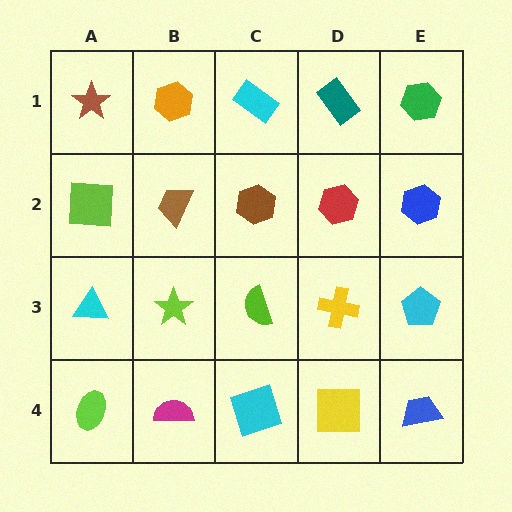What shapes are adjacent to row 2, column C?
A cyan rectangle (row 1, column C), a lime semicircle (row 3, column C), a brown trapezoid (row 2, column B), a red hexagon (row 2, column D).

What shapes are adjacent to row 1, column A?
A lime square (row 2, column A), an orange hexagon (row 1, column B).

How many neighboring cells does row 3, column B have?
4.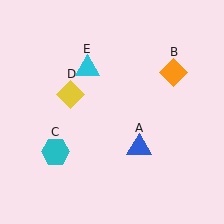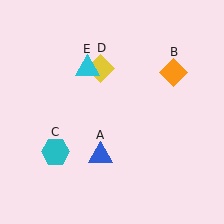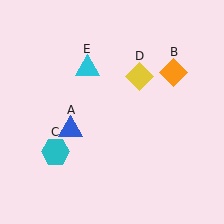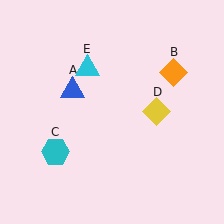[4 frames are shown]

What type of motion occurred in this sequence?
The blue triangle (object A), yellow diamond (object D) rotated clockwise around the center of the scene.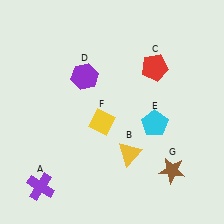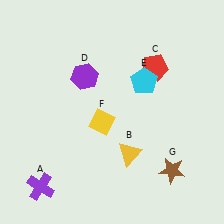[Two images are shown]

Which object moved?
The cyan pentagon (E) moved up.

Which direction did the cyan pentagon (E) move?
The cyan pentagon (E) moved up.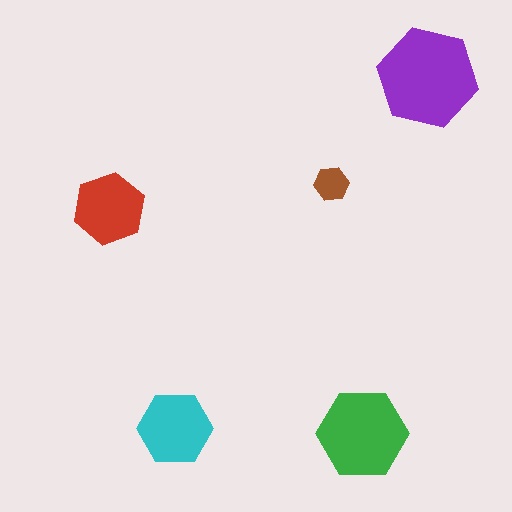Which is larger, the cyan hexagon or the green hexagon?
The green one.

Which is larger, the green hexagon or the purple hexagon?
The purple one.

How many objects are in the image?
There are 5 objects in the image.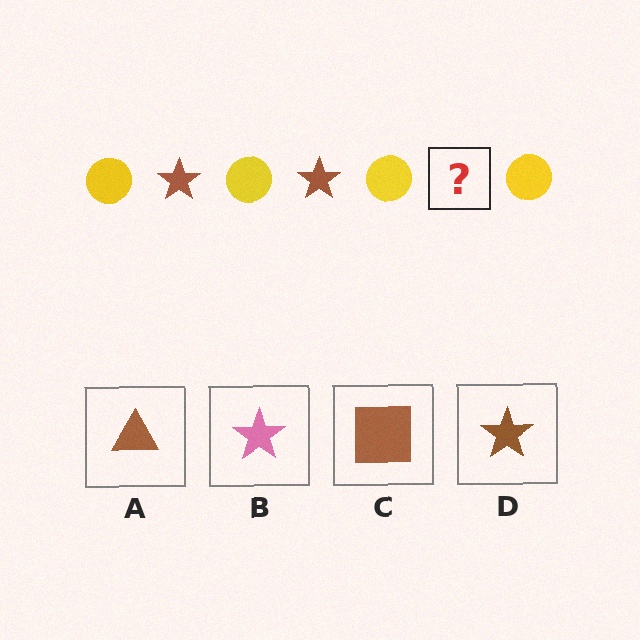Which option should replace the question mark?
Option D.